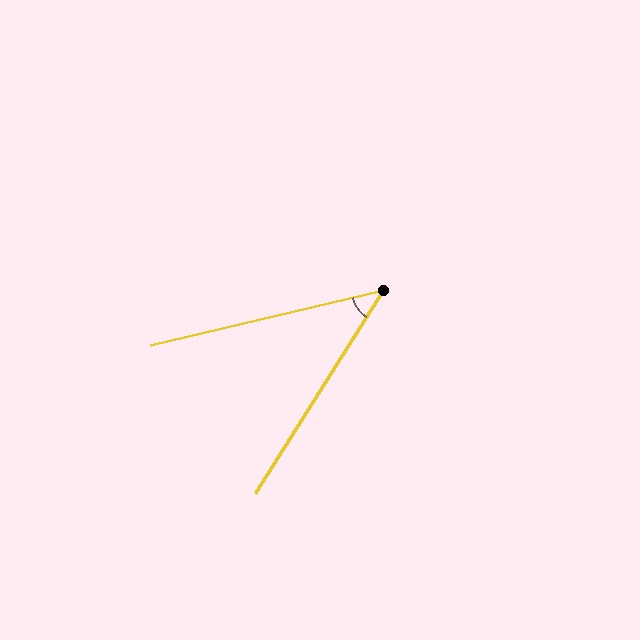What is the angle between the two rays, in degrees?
Approximately 44 degrees.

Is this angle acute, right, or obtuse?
It is acute.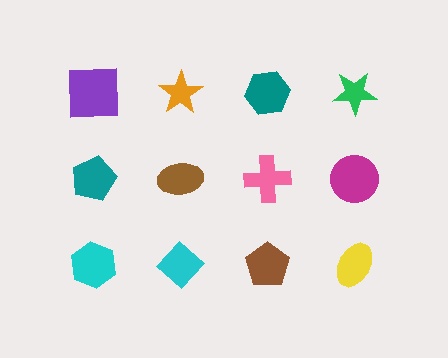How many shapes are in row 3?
4 shapes.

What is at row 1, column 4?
A green star.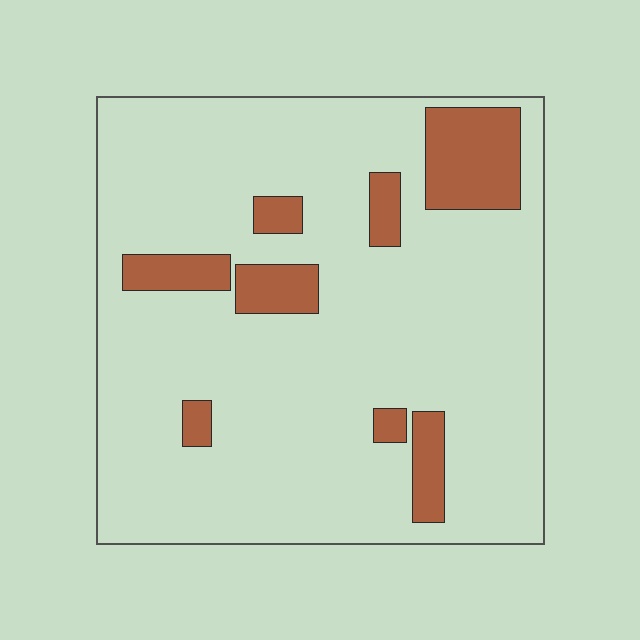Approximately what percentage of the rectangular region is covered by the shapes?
Approximately 15%.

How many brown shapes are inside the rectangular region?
8.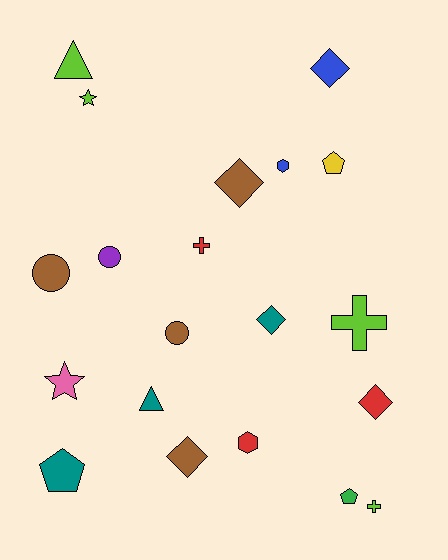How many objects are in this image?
There are 20 objects.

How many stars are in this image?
There are 2 stars.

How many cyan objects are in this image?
There are no cyan objects.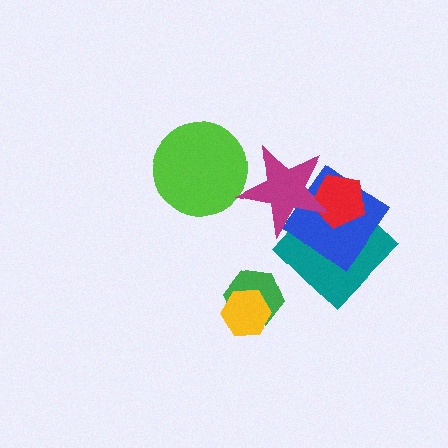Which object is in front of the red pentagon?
The magenta star is in front of the red pentagon.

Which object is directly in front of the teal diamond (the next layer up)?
The blue diamond is directly in front of the teal diamond.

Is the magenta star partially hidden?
No, no other shape covers it.